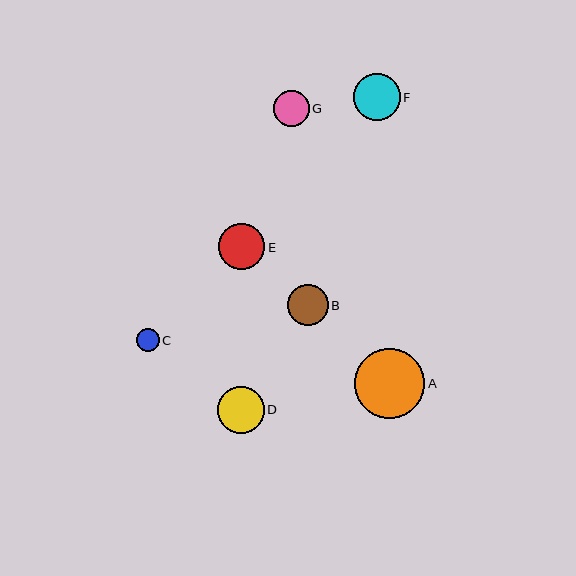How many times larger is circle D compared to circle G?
Circle D is approximately 1.3 times the size of circle G.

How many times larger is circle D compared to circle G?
Circle D is approximately 1.3 times the size of circle G.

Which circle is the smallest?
Circle C is the smallest with a size of approximately 22 pixels.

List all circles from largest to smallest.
From largest to smallest: A, D, F, E, B, G, C.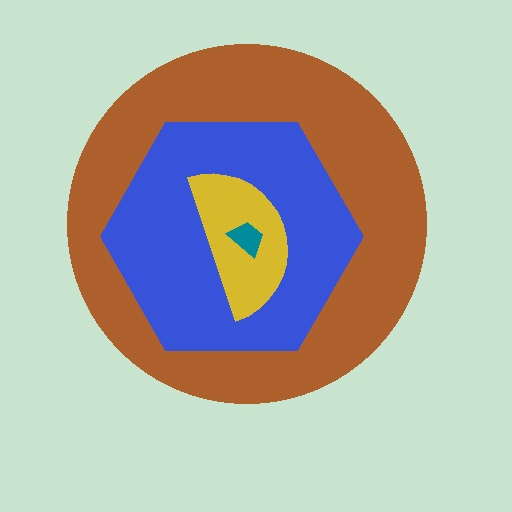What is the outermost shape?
The brown circle.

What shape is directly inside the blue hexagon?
The yellow semicircle.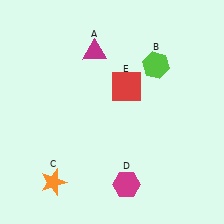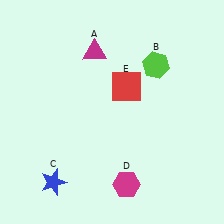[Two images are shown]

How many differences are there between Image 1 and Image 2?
There is 1 difference between the two images.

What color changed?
The star (C) changed from orange in Image 1 to blue in Image 2.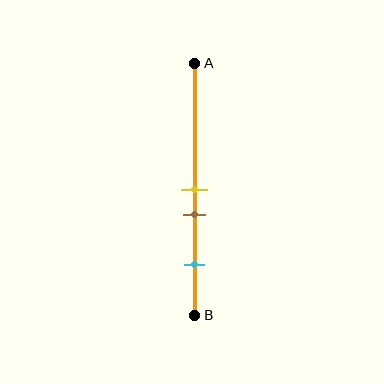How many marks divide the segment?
There are 3 marks dividing the segment.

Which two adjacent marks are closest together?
The yellow and brown marks are the closest adjacent pair.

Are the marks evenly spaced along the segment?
No, the marks are not evenly spaced.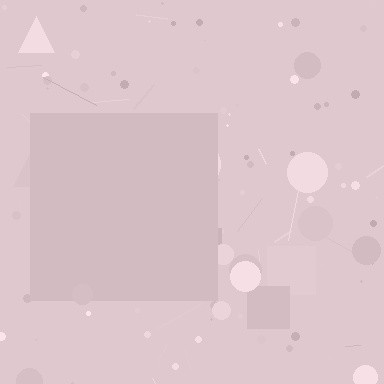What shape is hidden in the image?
A square is hidden in the image.